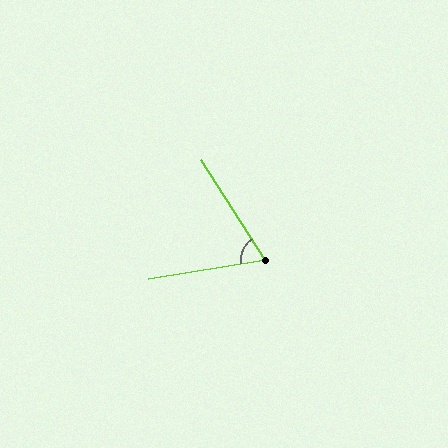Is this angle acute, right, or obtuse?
It is acute.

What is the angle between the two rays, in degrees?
Approximately 66 degrees.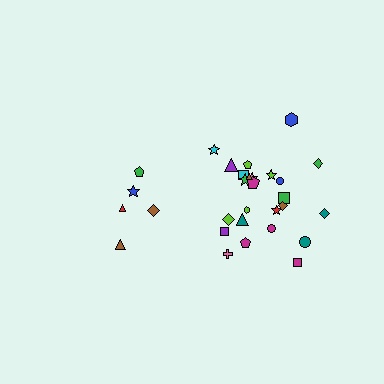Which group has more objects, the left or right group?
The right group.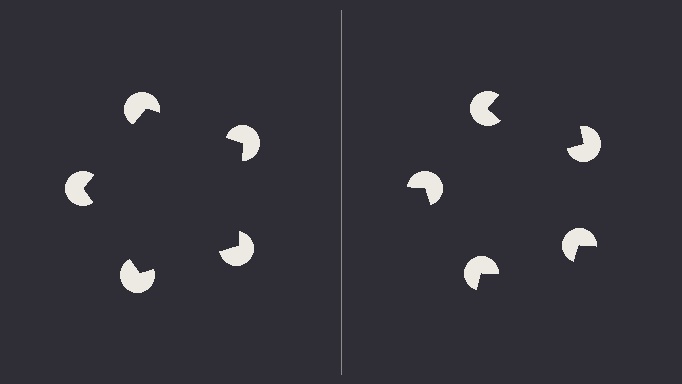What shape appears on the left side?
An illusory pentagon.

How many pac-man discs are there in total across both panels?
10 — 5 on each side.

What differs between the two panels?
The pac-man discs are positioned identically on both sides; only the wedge orientations differ. On the left they align to a pentagon; on the right they are misaligned.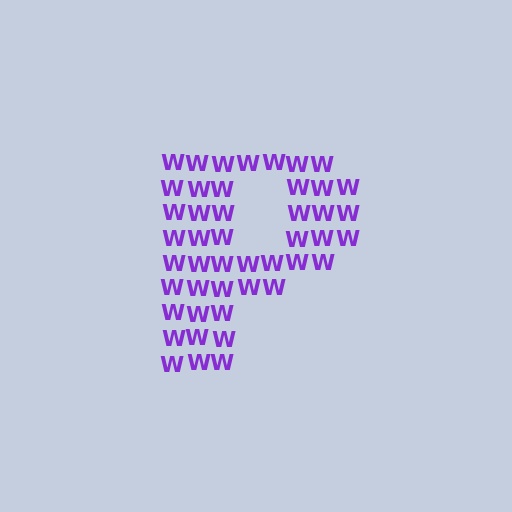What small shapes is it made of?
It is made of small letter W's.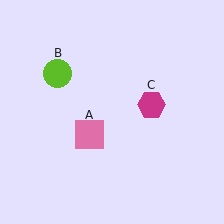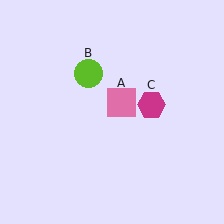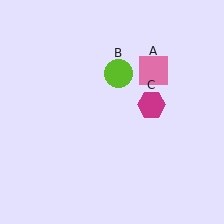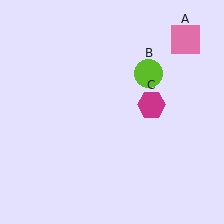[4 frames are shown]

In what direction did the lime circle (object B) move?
The lime circle (object B) moved right.